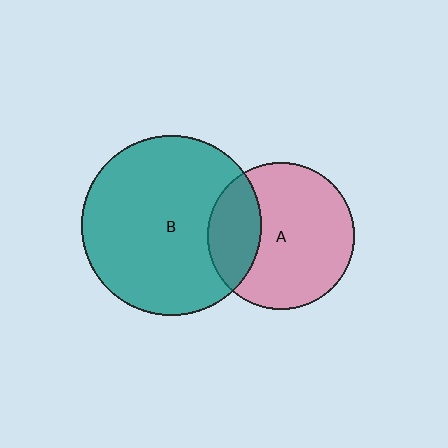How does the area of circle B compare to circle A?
Approximately 1.5 times.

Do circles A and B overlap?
Yes.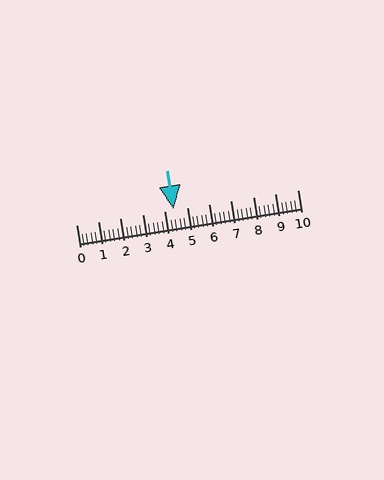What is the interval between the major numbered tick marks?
The major tick marks are spaced 1 units apart.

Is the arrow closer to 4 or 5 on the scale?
The arrow is closer to 4.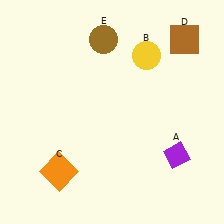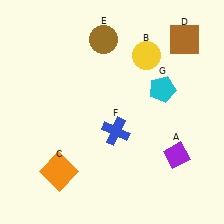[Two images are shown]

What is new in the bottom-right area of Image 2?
A blue cross (F) was added in the bottom-right area of Image 2.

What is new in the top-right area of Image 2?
A cyan pentagon (G) was added in the top-right area of Image 2.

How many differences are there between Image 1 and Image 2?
There are 2 differences between the two images.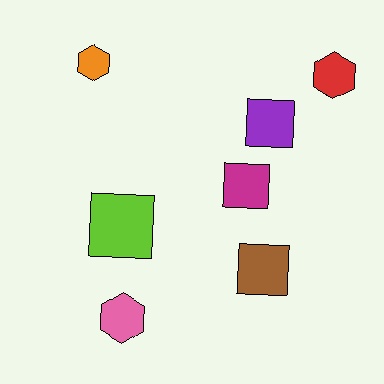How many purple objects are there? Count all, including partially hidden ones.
There is 1 purple object.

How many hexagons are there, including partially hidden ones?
There are 3 hexagons.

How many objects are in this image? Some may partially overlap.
There are 7 objects.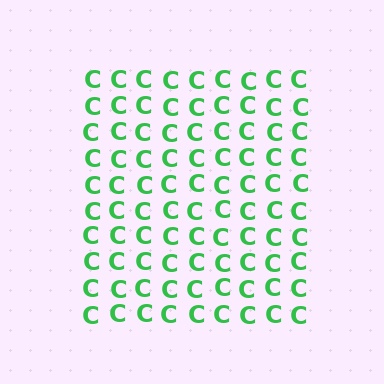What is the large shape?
The large shape is a square.